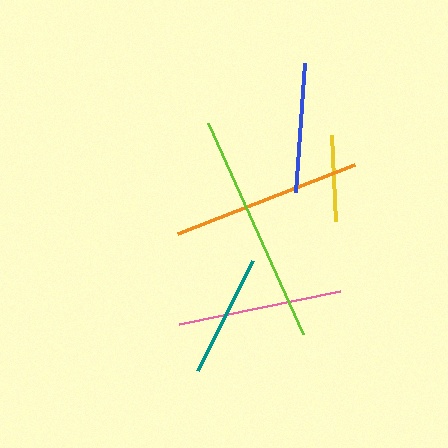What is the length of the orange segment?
The orange segment is approximately 190 pixels long.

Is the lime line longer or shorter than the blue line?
The lime line is longer than the blue line.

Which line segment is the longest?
The lime line is the longest at approximately 231 pixels.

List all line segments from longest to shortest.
From longest to shortest: lime, orange, pink, blue, teal, yellow.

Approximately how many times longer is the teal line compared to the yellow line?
The teal line is approximately 1.4 times the length of the yellow line.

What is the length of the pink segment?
The pink segment is approximately 164 pixels long.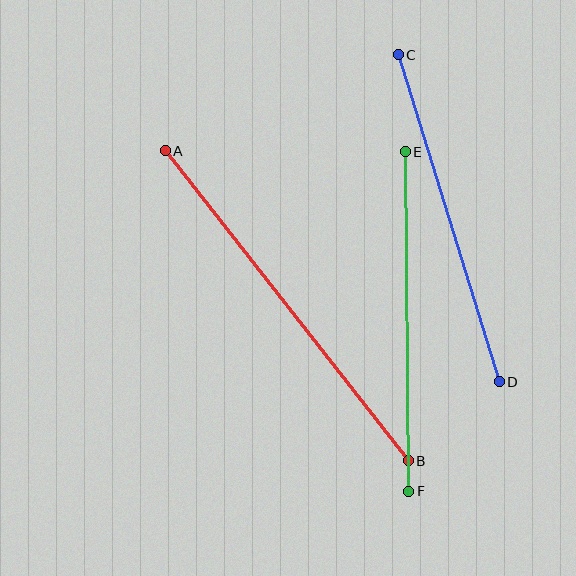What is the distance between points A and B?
The distance is approximately 394 pixels.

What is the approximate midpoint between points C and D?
The midpoint is at approximately (449, 218) pixels.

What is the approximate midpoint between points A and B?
The midpoint is at approximately (287, 306) pixels.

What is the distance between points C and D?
The distance is approximately 342 pixels.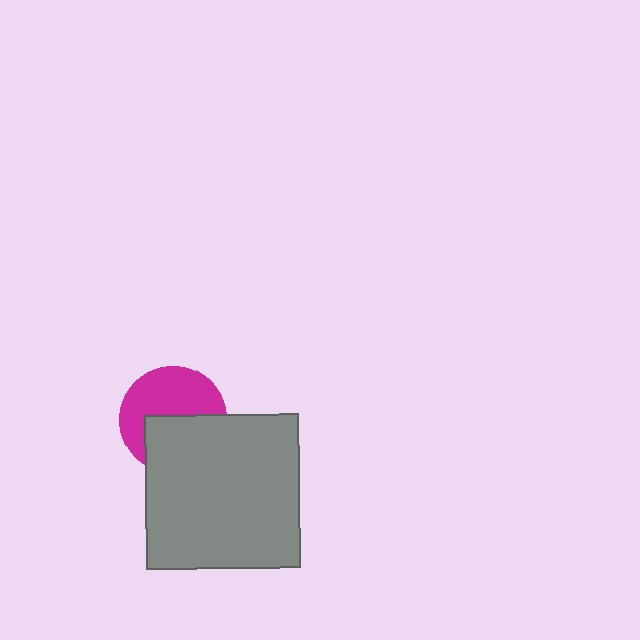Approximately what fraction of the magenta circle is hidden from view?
Roughly 45% of the magenta circle is hidden behind the gray square.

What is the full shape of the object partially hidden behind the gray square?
The partially hidden object is a magenta circle.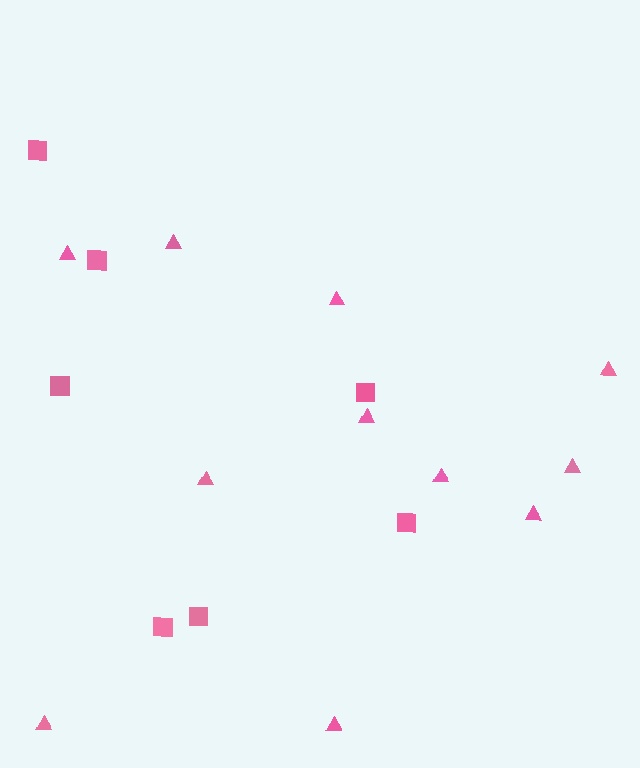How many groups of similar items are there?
There are 2 groups: one group of squares (7) and one group of triangles (11).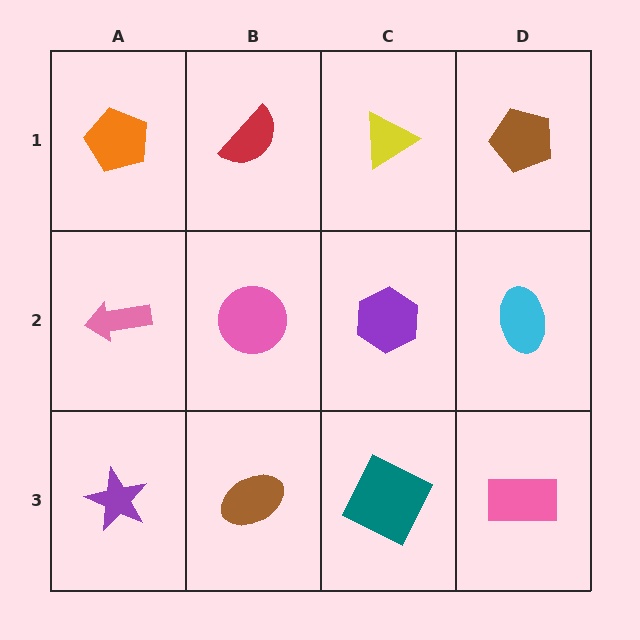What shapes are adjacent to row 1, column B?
A pink circle (row 2, column B), an orange pentagon (row 1, column A), a yellow triangle (row 1, column C).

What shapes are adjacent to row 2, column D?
A brown pentagon (row 1, column D), a pink rectangle (row 3, column D), a purple hexagon (row 2, column C).